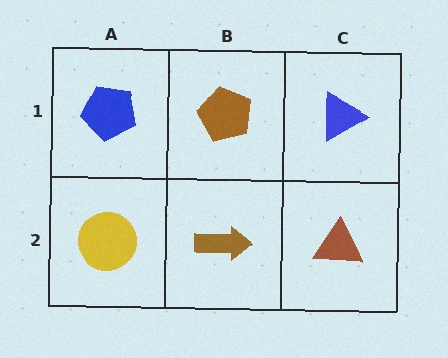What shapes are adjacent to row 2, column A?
A blue pentagon (row 1, column A), a brown arrow (row 2, column B).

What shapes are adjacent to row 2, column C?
A blue triangle (row 1, column C), a brown arrow (row 2, column B).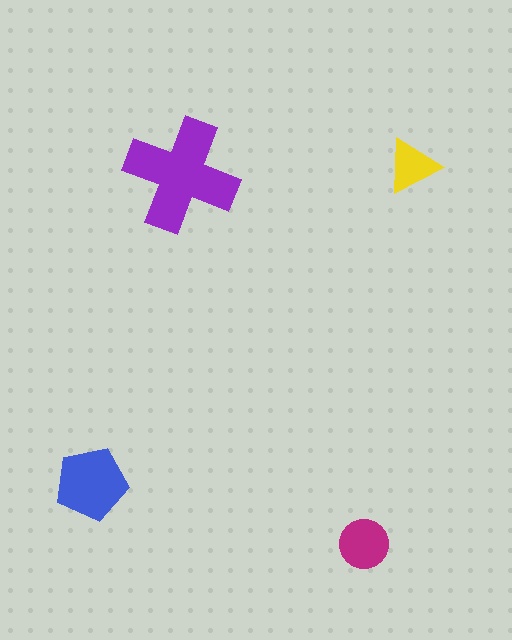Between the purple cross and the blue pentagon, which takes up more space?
The purple cross.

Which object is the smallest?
The yellow triangle.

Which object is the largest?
The purple cross.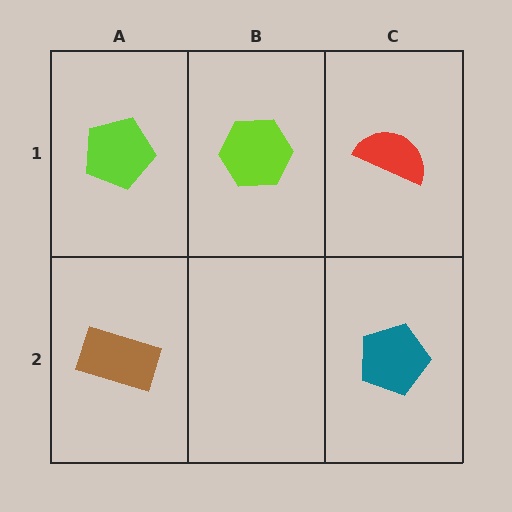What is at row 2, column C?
A teal pentagon.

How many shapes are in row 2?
2 shapes.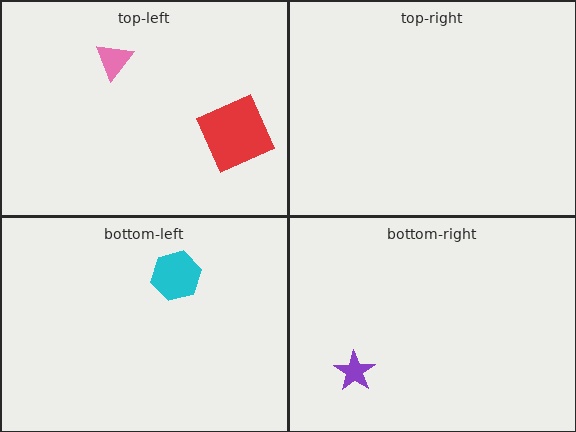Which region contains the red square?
The top-left region.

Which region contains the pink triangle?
The top-left region.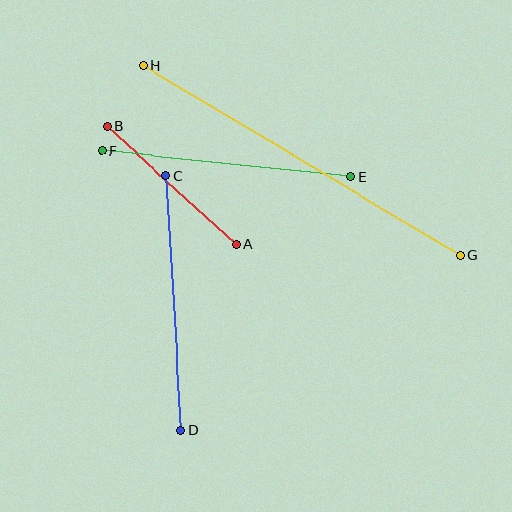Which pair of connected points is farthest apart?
Points G and H are farthest apart.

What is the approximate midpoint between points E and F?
The midpoint is at approximately (226, 164) pixels.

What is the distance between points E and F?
The distance is approximately 251 pixels.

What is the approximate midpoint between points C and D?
The midpoint is at approximately (174, 303) pixels.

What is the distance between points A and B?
The distance is approximately 175 pixels.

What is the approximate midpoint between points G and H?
The midpoint is at approximately (302, 160) pixels.